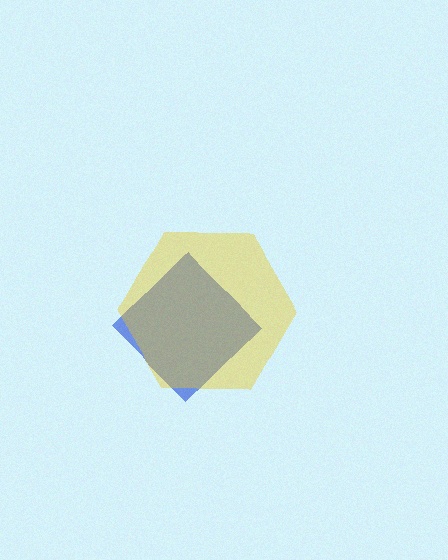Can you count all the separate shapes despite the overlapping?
Yes, there are 2 separate shapes.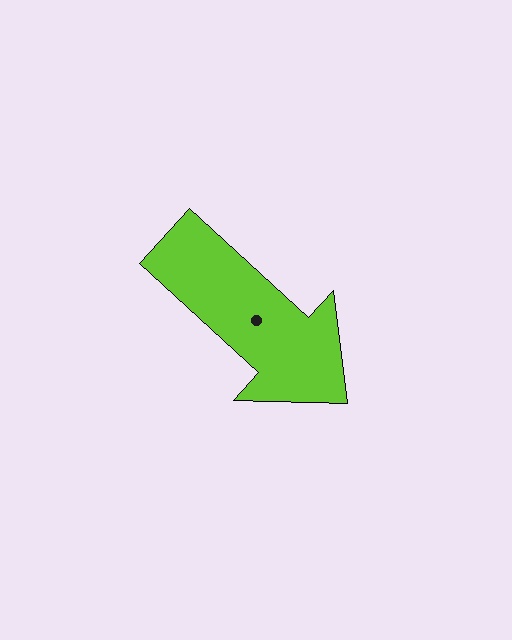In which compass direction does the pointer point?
Southeast.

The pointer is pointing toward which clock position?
Roughly 4 o'clock.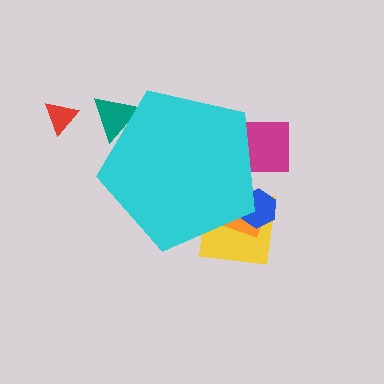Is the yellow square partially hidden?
Yes, the yellow square is partially hidden behind the cyan pentagon.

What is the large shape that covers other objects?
A cyan pentagon.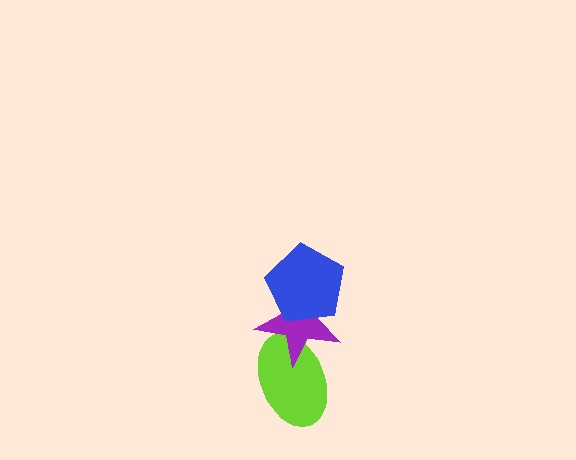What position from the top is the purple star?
The purple star is 2nd from the top.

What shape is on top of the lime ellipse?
The purple star is on top of the lime ellipse.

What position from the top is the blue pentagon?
The blue pentagon is 1st from the top.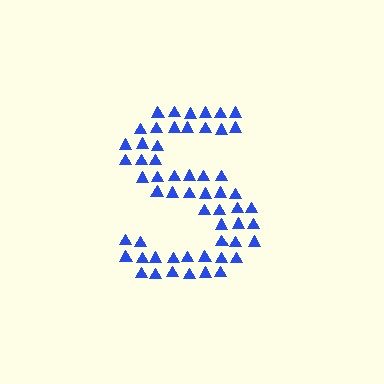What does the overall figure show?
The overall figure shows the letter S.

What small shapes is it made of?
It is made of small triangles.